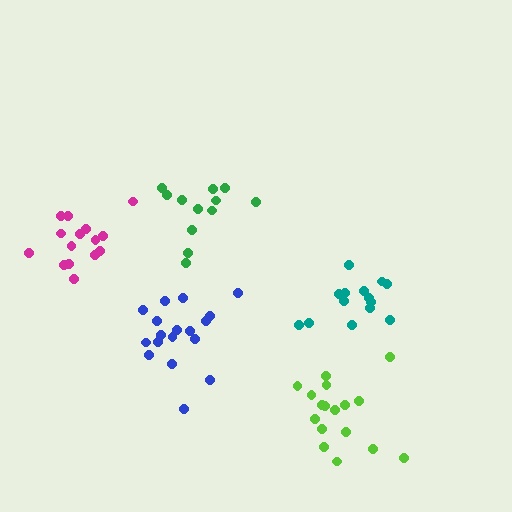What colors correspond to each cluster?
The clusters are colored: blue, lime, green, teal, magenta.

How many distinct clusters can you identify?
There are 5 distinct clusters.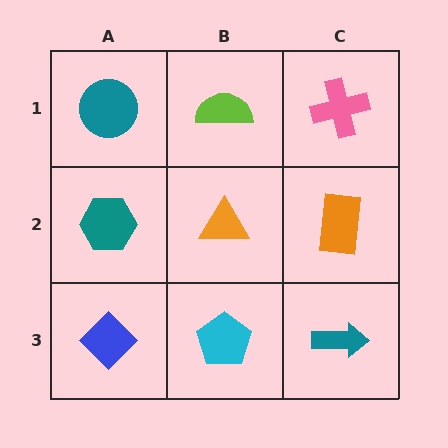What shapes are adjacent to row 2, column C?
A pink cross (row 1, column C), a teal arrow (row 3, column C), an orange triangle (row 2, column B).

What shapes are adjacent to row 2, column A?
A teal circle (row 1, column A), a blue diamond (row 3, column A), an orange triangle (row 2, column B).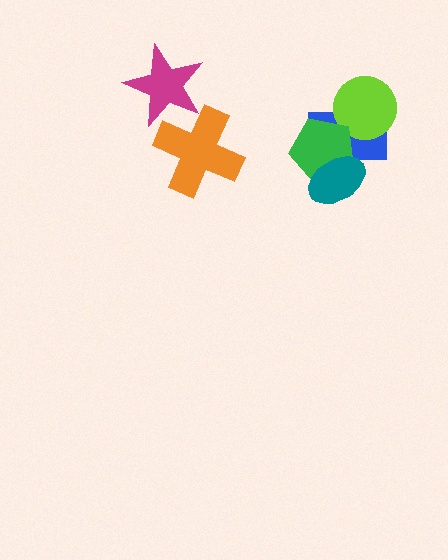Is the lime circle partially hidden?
Yes, it is partially covered by another shape.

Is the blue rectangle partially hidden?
Yes, it is partially covered by another shape.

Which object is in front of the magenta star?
The orange cross is in front of the magenta star.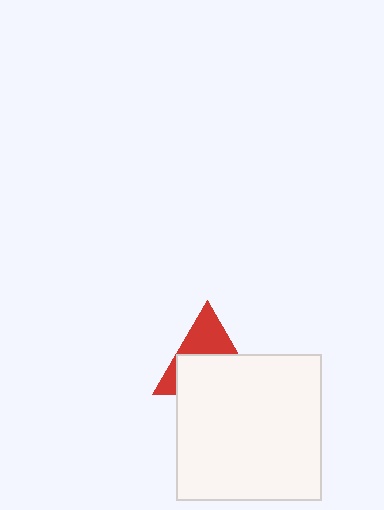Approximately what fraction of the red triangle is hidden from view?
Roughly 59% of the red triangle is hidden behind the white square.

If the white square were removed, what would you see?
You would see the complete red triangle.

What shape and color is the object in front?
The object in front is a white square.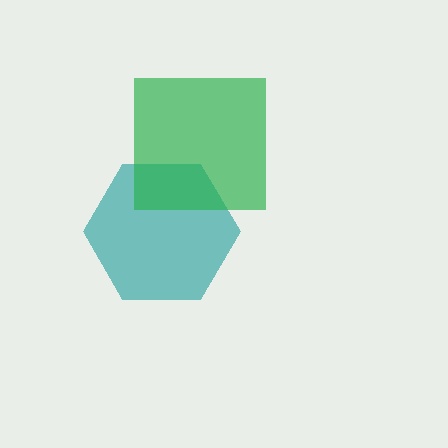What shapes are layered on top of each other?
The layered shapes are: a teal hexagon, a green square.